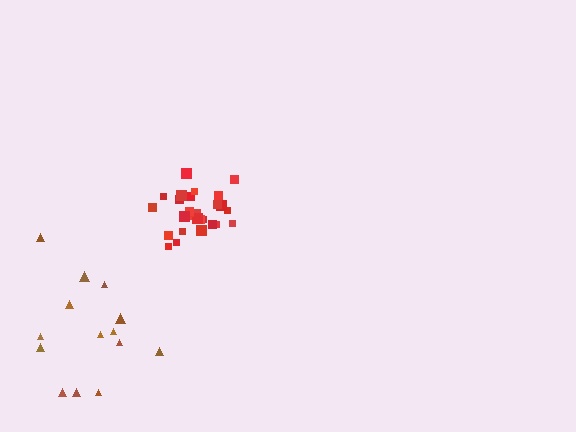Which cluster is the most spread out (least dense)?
Brown.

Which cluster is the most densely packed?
Red.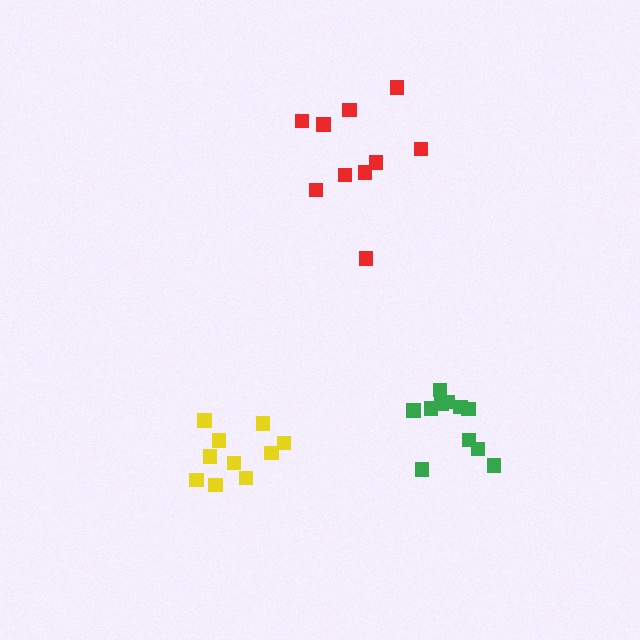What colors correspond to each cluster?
The clusters are colored: yellow, red, green.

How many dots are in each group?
Group 1: 10 dots, Group 2: 10 dots, Group 3: 11 dots (31 total).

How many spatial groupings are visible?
There are 3 spatial groupings.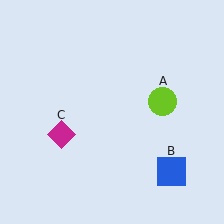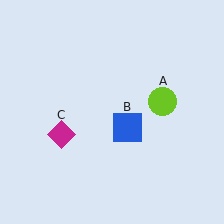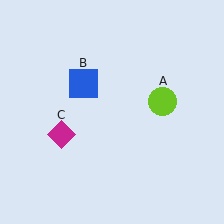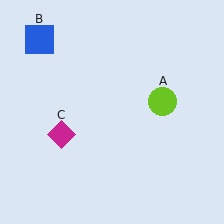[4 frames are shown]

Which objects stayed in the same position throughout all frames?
Lime circle (object A) and magenta diamond (object C) remained stationary.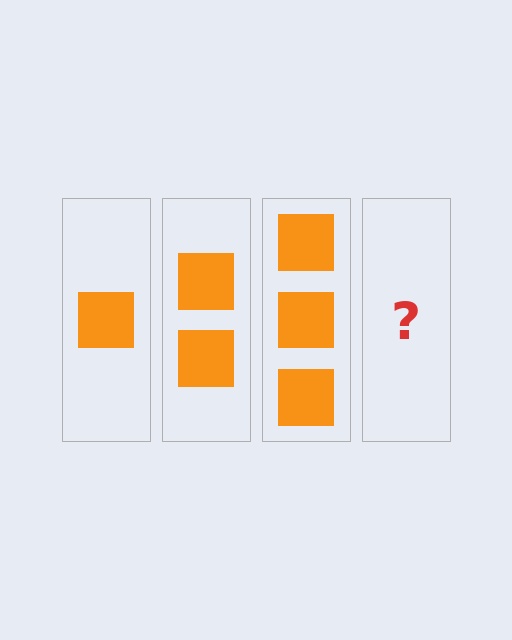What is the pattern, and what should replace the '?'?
The pattern is that each step adds one more square. The '?' should be 4 squares.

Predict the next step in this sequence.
The next step is 4 squares.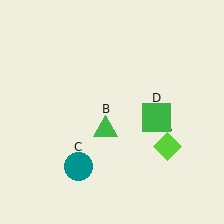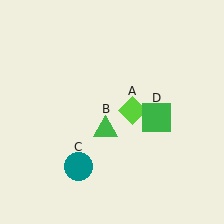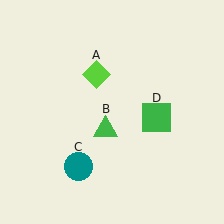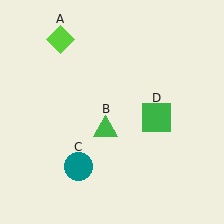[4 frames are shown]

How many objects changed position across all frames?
1 object changed position: lime diamond (object A).